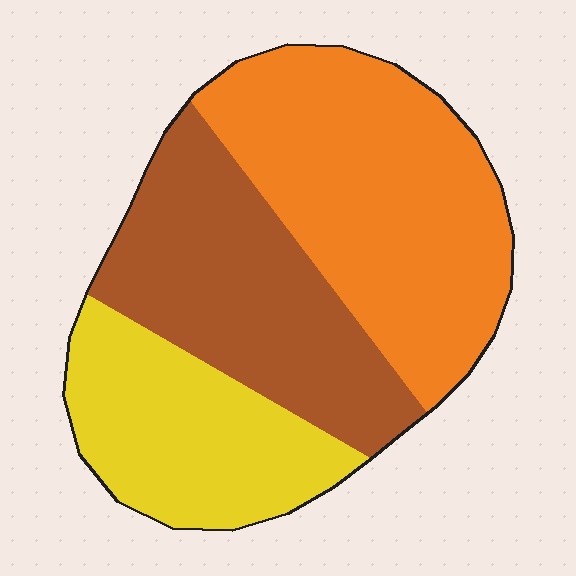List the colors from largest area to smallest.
From largest to smallest: orange, brown, yellow.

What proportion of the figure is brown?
Brown covers 32% of the figure.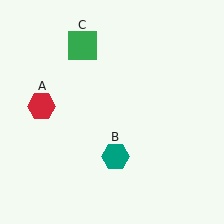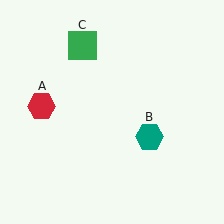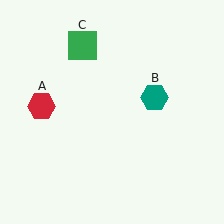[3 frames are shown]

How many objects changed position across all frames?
1 object changed position: teal hexagon (object B).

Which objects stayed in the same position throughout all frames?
Red hexagon (object A) and green square (object C) remained stationary.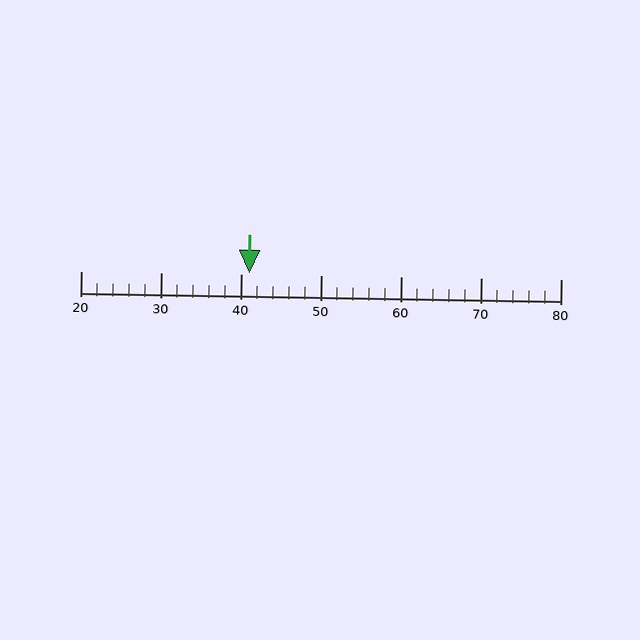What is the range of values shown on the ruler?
The ruler shows values from 20 to 80.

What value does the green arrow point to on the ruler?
The green arrow points to approximately 41.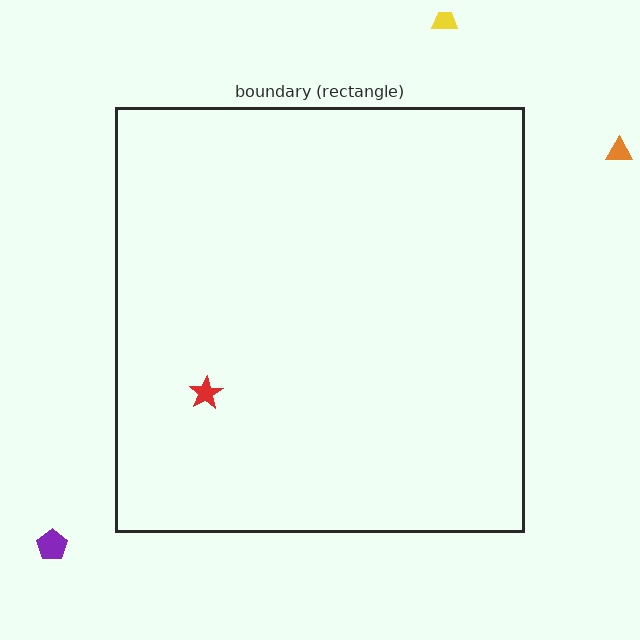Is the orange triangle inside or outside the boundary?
Outside.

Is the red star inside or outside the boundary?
Inside.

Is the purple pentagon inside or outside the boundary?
Outside.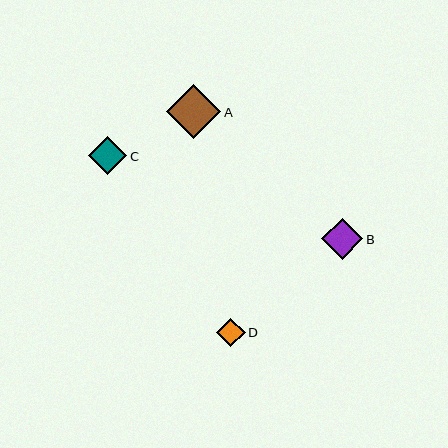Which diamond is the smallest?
Diamond D is the smallest with a size of approximately 28 pixels.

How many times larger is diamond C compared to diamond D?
Diamond C is approximately 1.3 times the size of diamond D.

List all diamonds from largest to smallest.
From largest to smallest: A, B, C, D.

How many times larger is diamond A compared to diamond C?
Diamond A is approximately 1.4 times the size of diamond C.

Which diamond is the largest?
Diamond A is the largest with a size of approximately 55 pixels.